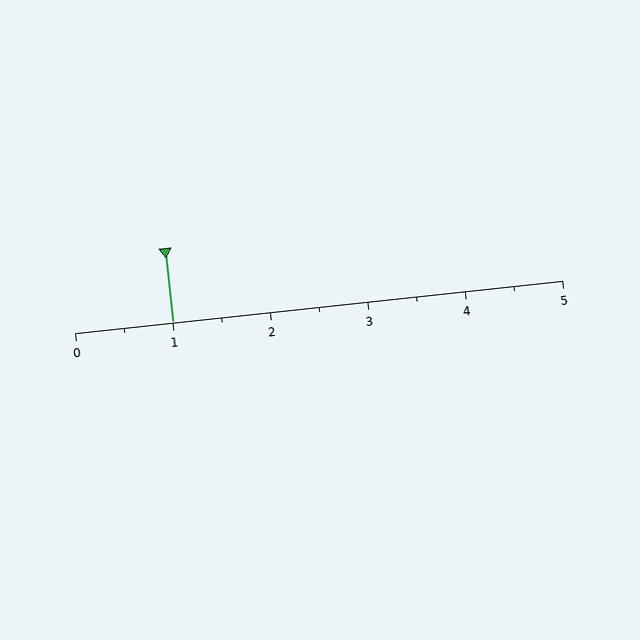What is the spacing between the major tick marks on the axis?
The major ticks are spaced 1 apart.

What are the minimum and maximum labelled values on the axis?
The axis runs from 0 to 5.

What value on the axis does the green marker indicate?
The marker indicates approximately 1.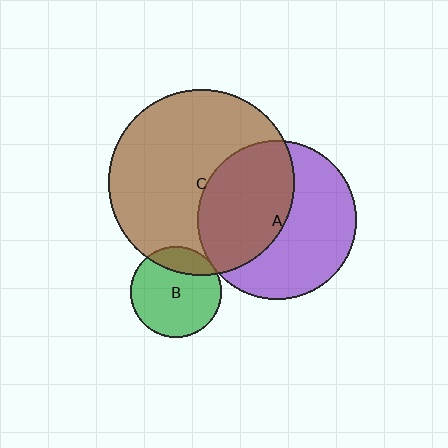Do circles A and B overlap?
Yes.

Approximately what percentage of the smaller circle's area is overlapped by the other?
Approximately 5%.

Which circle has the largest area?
Circle C (brown).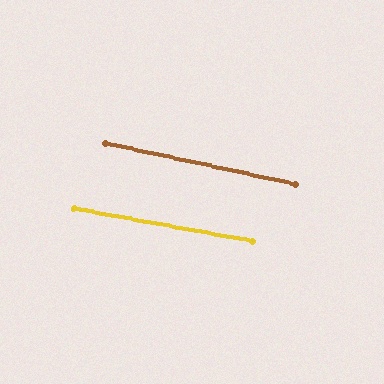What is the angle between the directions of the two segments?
Approximately 2 degrees.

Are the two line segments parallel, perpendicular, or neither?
Parallel — their directions differ by only 1.7°.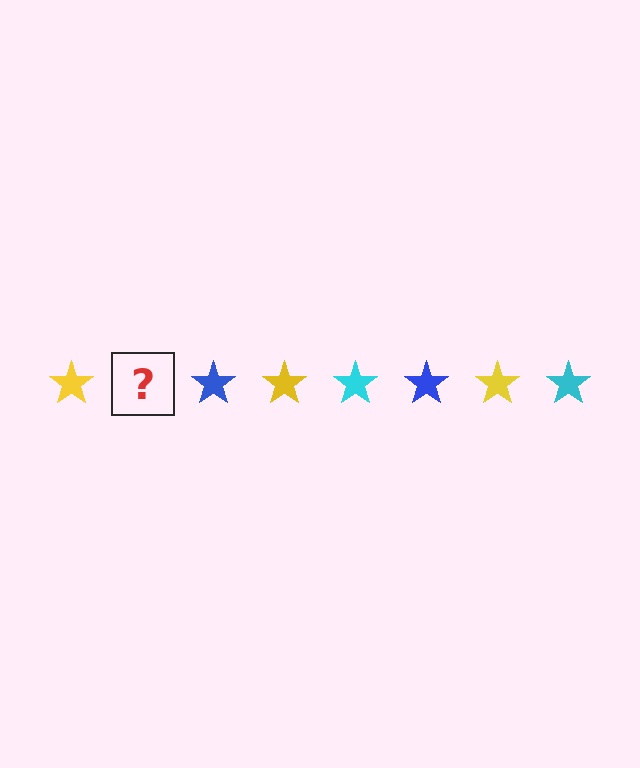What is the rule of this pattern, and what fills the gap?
The rule is that the pattern cycles through yellow, cyan, blue stars. The gap should be filled with a cyan star.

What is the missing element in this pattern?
The missing element is a cyan star.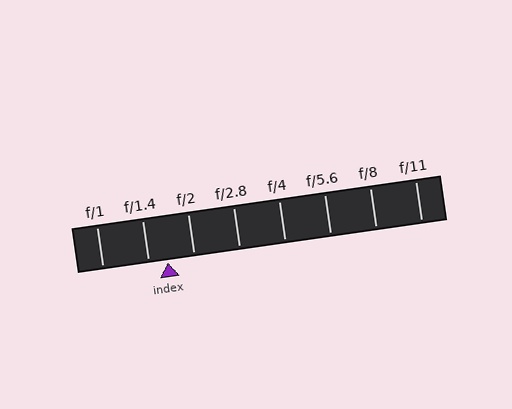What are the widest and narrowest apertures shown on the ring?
The widest aperture shown is f/1 and the narrowest is f/11.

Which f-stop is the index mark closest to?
The index mark is closest to f/1.4.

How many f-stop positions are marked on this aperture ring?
There are 8 f-stop positions marked.